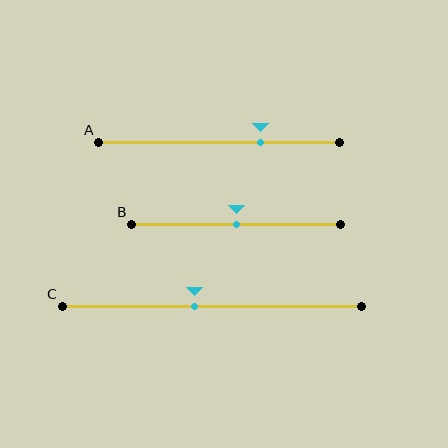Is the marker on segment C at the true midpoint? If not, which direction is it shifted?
No, the marker on segment C is shifted to the left by about 6% of the segment length.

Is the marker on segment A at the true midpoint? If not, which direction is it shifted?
No, the marker on segment A is shifted to the right by about 17% of the segment length.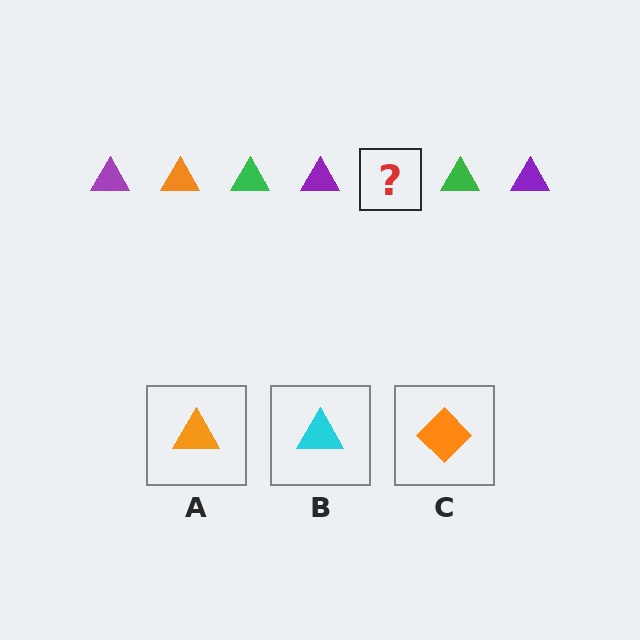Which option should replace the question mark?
Option A.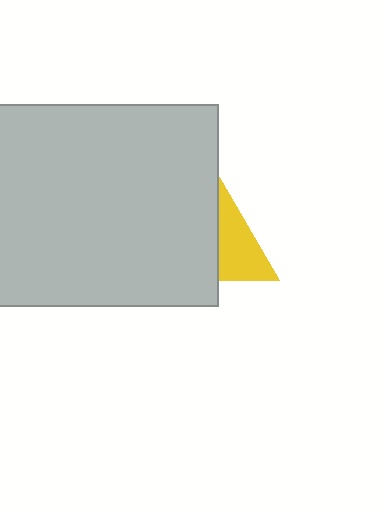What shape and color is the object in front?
The object in front is a light gray rectangle.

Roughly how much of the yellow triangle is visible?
A small part of it is visible (roughly 44%).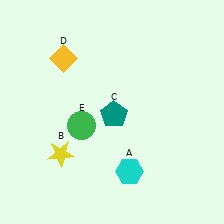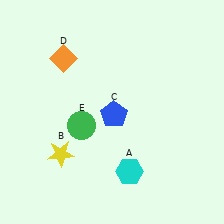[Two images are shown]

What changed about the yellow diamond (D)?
In Image 1, D is yellow. In Image 2, it changed to orange.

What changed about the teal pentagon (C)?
In Image 1, C is teal. In Image 2, it changed to blue.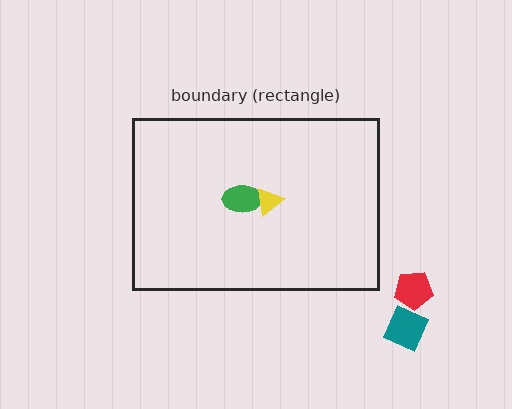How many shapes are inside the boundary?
2 inside, 2 outside.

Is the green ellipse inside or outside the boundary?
Inside.